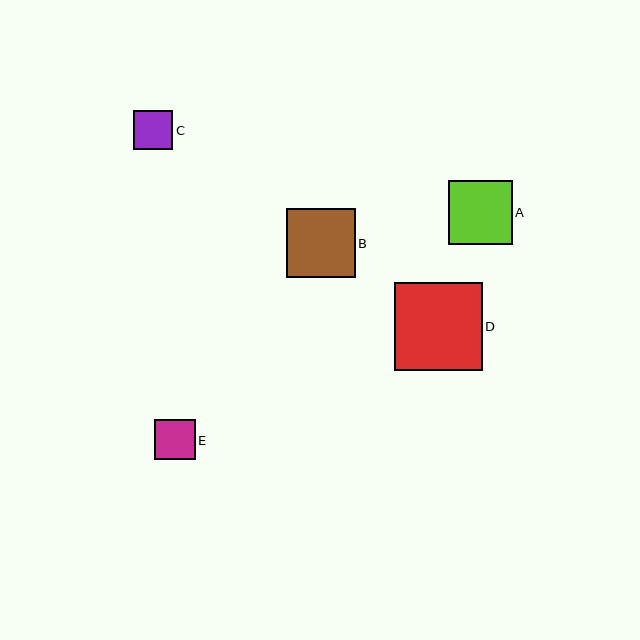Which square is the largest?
Square D is the largest with a size of approximately 87 pixels.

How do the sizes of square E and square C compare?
Square E and square C are approximately the same size.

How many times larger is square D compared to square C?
Square D is approximately 2.2 times the size of square C.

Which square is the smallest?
Square C is the smallest with a size of approximately 39 pixels.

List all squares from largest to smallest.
From largest to smallest: D, B, A, E, C.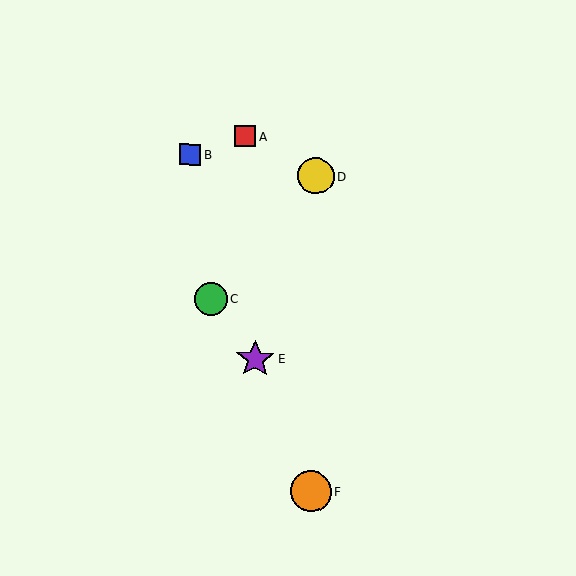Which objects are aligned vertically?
Objects D, F are aligned vertically.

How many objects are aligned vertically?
2 objects (D, F) are aligned vertically.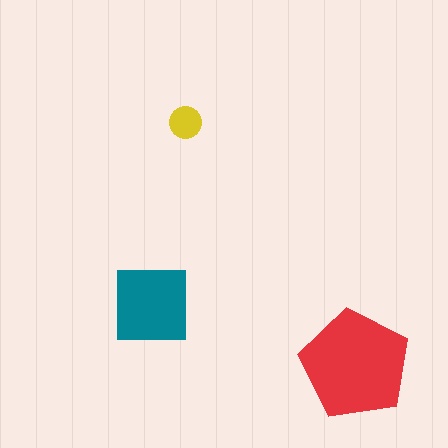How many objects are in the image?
There are 3 objects in the image.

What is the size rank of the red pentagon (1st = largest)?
1st.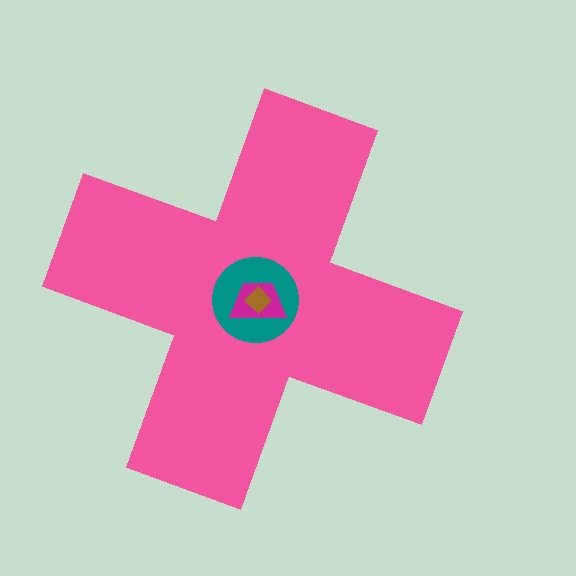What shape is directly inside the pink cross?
The teal circle.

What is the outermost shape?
The pink cross.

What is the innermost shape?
The brown diamond.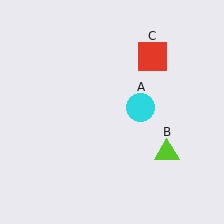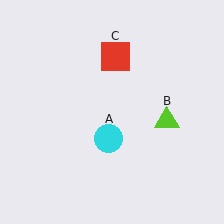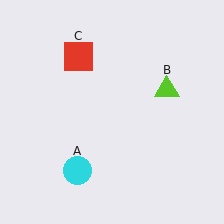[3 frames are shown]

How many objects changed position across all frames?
3 objects changed position: cyan circle (object A), lime triangle (object B), red square (object C).